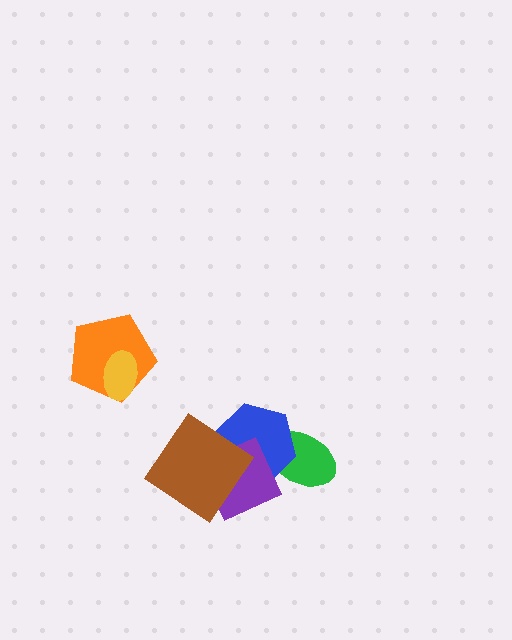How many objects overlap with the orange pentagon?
1 object overlaps with the orange pentagon.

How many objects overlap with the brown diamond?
2 objects overlap with the brown diamond.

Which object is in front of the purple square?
The brown diamond is in front of the purple square.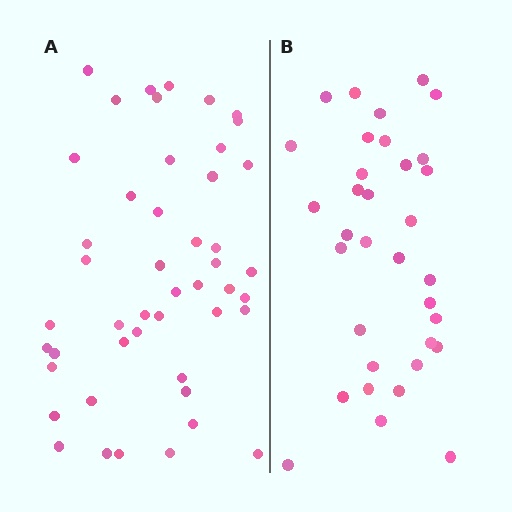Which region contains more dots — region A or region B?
Region A (the left region) has more dots.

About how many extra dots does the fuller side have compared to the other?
Region A has approximately 15 more dots than region B.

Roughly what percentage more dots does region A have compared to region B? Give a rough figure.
About 40% more.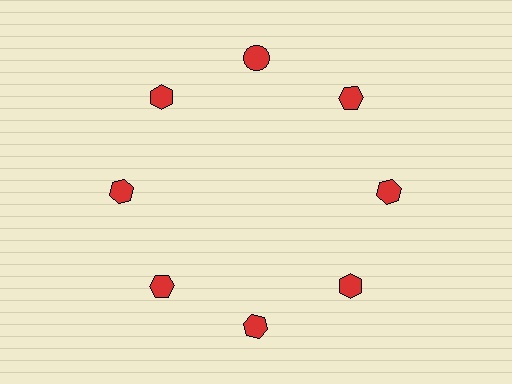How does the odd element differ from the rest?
It has a different shape: circle instead of hexagon.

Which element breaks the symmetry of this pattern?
The red circle at roughly the 12 o'clock position breaks the symmetry. All other shapes are red hexagons.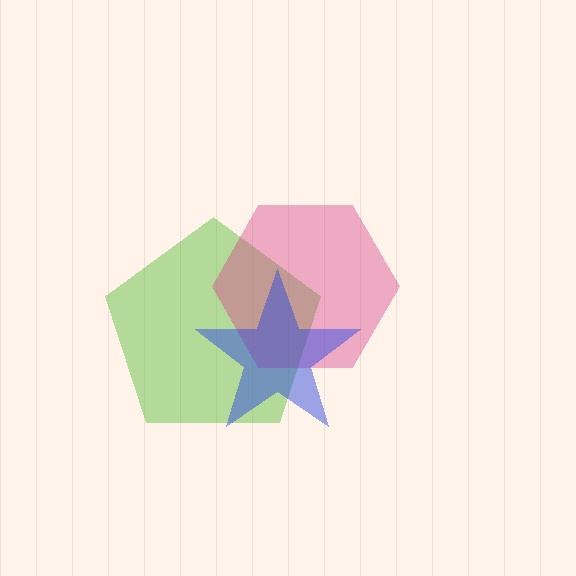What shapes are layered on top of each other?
The layered shapes are: a lime pentagon, a magenta hexagon, a blue star.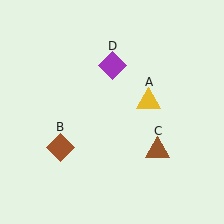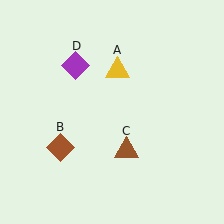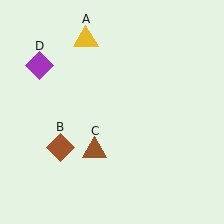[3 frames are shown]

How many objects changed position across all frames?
3 objects changed position: yellow triangle (object A), brown triangle (object C), purple diamond (object D).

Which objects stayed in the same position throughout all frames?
Brown diamond (object B) remained stationary.